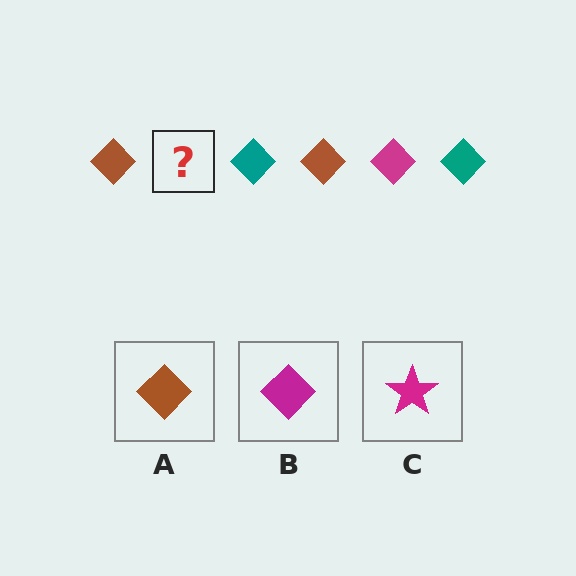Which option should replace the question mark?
Option B.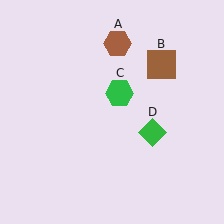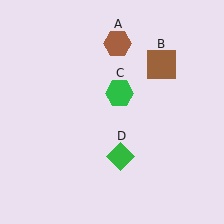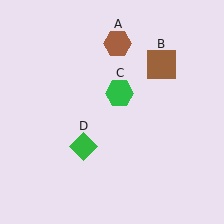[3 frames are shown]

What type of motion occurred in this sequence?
The green diamond (object D) rotated clockwise around the center of the scene.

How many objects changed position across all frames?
1 object changed position: green diamond (object D).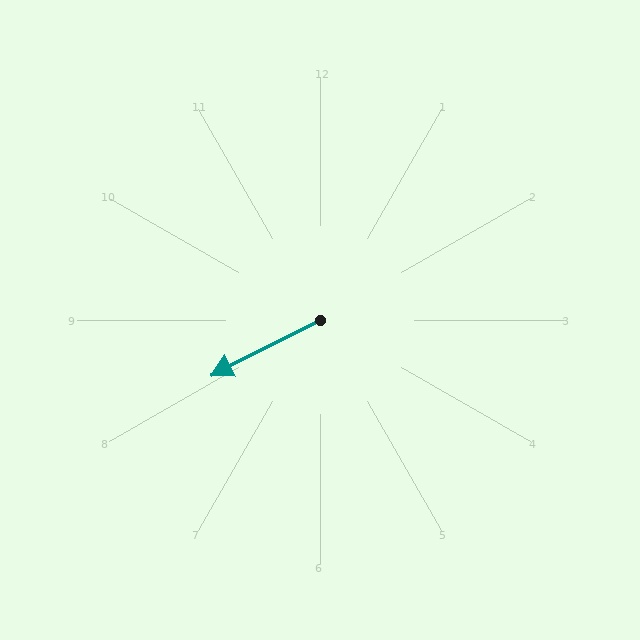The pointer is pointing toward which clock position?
Roughly 8 o'clock.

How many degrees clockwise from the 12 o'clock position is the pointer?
Approximately 243 degrees.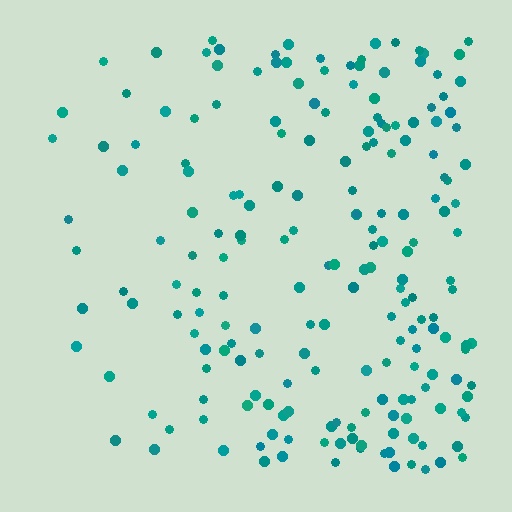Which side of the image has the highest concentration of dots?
The right.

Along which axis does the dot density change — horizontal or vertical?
Horizontal.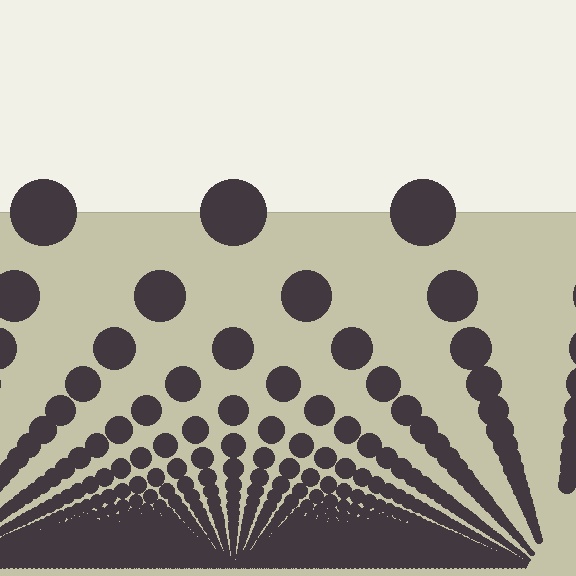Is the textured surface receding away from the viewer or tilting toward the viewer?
The surface appears to tilt toward the viewer. Texture elements get larger and sparser toward the top.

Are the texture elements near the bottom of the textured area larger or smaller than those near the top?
Smaller. The gradient is inverted — elements near the bottom are smaller and denser.